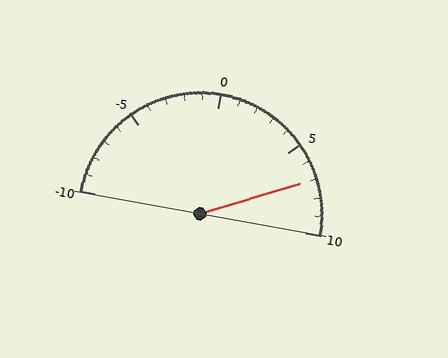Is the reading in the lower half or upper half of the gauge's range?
The reading is in the upper half of the range (-10 to 10).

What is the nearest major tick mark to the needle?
The nearest major tick mark is 5.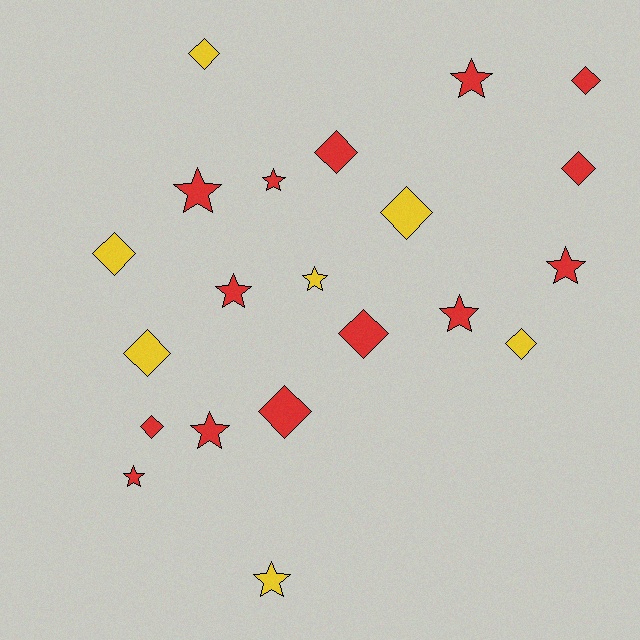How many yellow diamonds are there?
There are 5 yellow diamonds.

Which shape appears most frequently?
Diamond, with 11 objects.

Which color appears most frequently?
Red, with 14 objects.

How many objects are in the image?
There are 21 objects.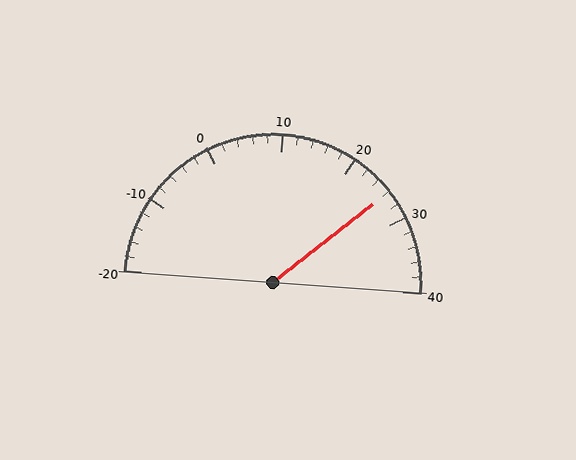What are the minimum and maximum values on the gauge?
The gauge ranges from -20 to 40.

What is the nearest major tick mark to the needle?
The nearest major tick mark is 30.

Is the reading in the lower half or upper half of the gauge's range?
The reading is in the upper half of the range (-20 to 40).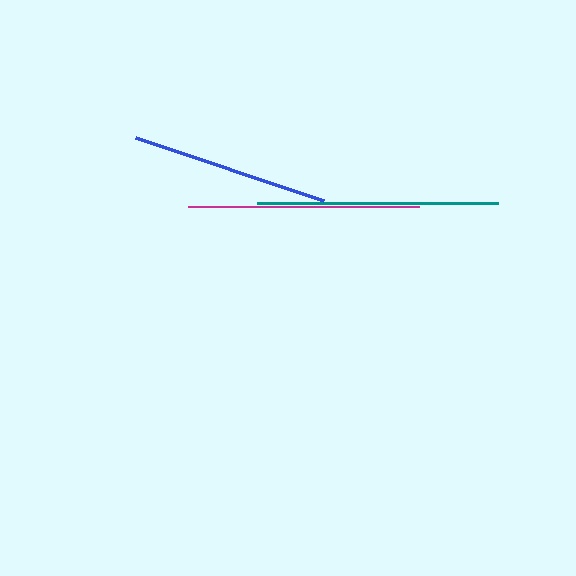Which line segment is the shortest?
The blue line is the shortest at approximately 198 pixels.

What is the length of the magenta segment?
The magenta segment is approximately 231 pixels long.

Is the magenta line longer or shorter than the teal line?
The teal line is longer than the magenta line.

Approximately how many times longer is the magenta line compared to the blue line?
The magenta line is approximately 1.2 times the length of the blue line.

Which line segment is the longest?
The teal line is the longest at approximately 241 pixels.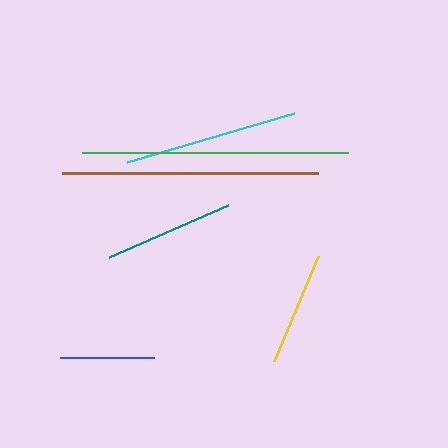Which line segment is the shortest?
The blue line is the shortest at approximately 94 pixels.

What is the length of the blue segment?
The blue segment is approximately 94 pixels long.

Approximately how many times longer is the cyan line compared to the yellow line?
The cyan line is approximately 1.5 times the length of the yellow line.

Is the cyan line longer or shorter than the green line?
The green line is longer than the cyan line.